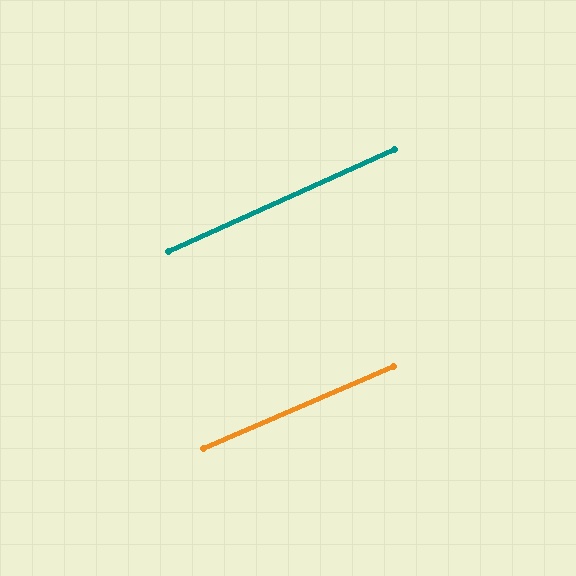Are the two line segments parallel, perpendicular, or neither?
Parallel — their directions differ by only 0.9°.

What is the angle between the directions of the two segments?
Approximately 1 degree.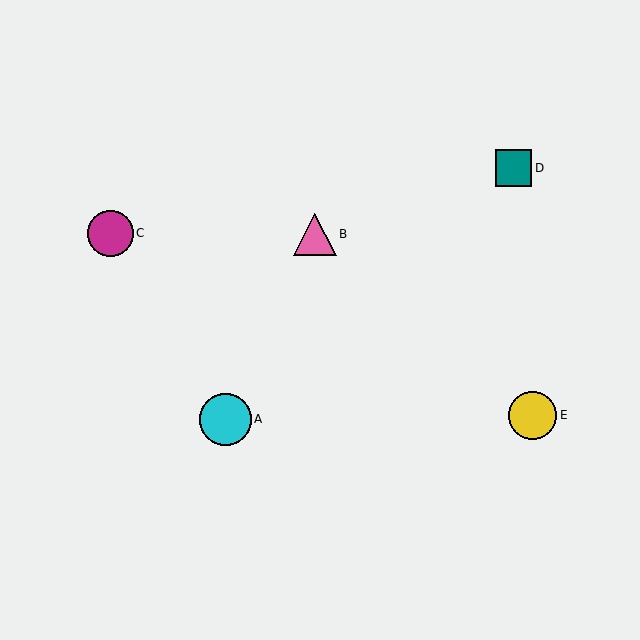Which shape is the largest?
The cyan circle (labeled A) is the largest.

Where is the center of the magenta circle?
The center of the magenta circle is at (110, 233).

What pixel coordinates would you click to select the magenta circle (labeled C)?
Click at (110, 233) to select the magenta circle C.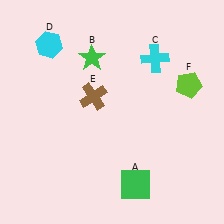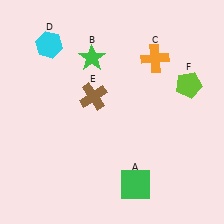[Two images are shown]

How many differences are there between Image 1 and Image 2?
There is 1 difference between the two images.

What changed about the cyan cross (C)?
In Image 1, C is cyan. In Image 2, it changed to orange.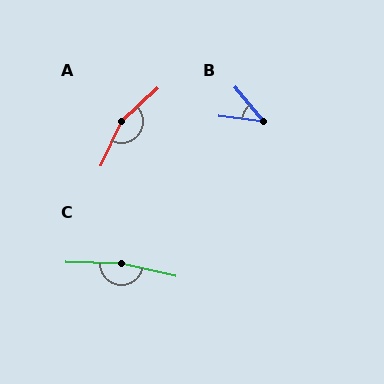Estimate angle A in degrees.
Approximately 157 degrees.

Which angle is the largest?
C, at approximately 169 degrees.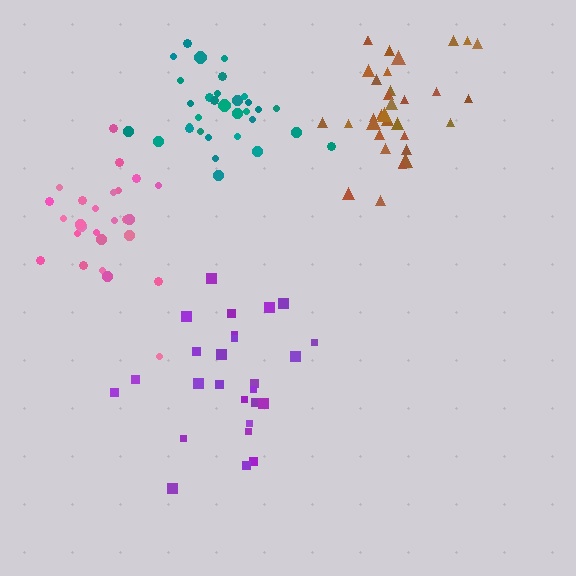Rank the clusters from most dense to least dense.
teal, brown, pink, purple.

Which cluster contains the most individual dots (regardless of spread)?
Brown (35).